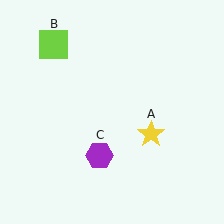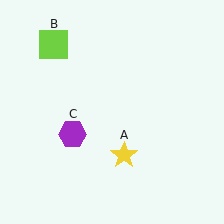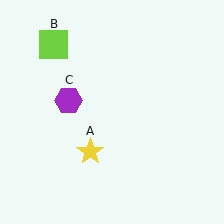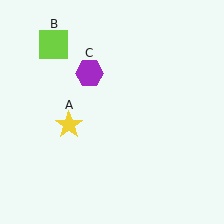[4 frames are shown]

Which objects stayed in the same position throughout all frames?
Lime square (object B) remained stationary.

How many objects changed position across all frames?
2 objects changed position: yellow star (object A), purple hexagon (object C).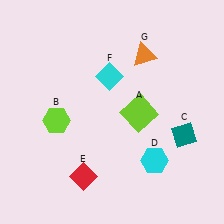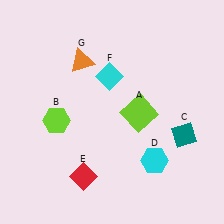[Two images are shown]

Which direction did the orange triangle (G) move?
The orange triangle (G) moved left.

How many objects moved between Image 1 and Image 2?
1 object moved between the two images.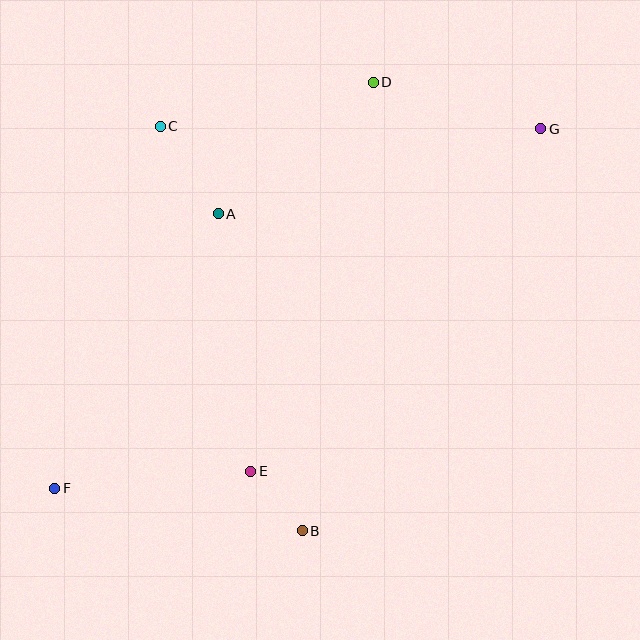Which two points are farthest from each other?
Points F and G are farthest from each other.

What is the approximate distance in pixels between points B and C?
The distance between B and C is approximately 429 pixels.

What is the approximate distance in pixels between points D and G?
The distance between D and G is approximately 174 pixels.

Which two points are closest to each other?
Points B and E are closest to each other.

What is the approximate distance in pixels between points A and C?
The distance between A and C is approximately 105 pixels.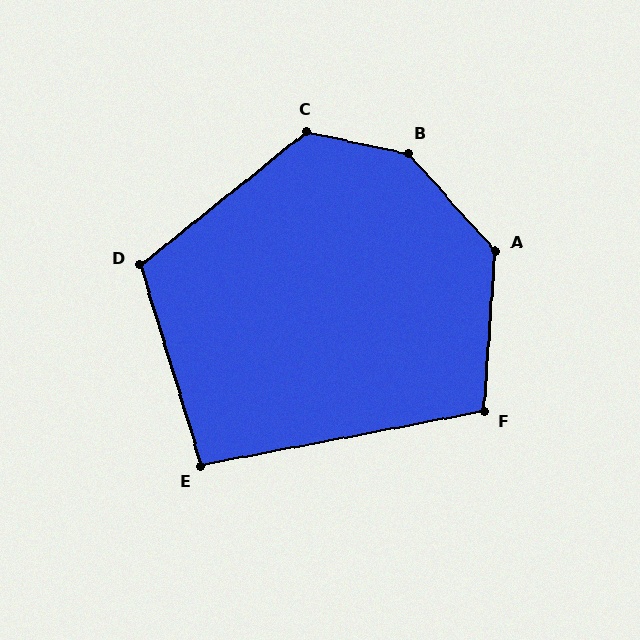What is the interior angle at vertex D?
Approximately 112 degrees (obtuse).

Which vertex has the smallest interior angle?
E, at approximately 96 degrees.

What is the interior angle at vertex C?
Approximately 129 degrees (obtuse).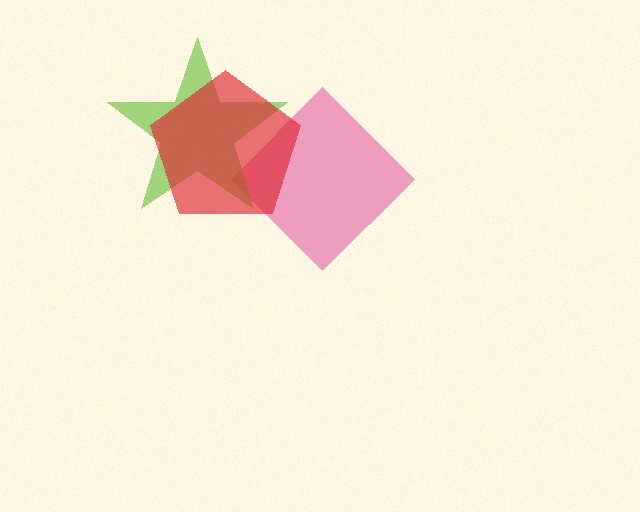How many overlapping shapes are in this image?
There are 3 overlapping shapes in the image.